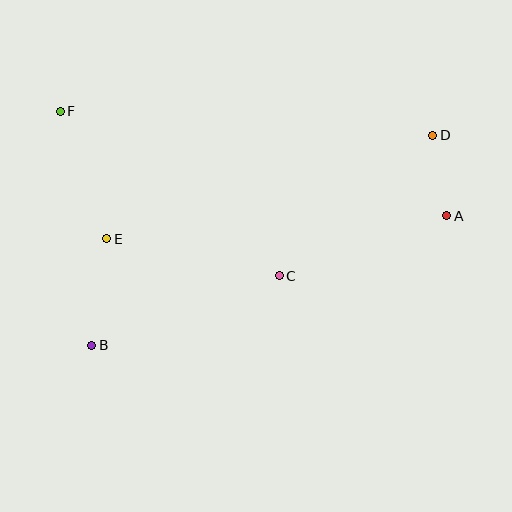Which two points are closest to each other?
Points A and D are closest to each other.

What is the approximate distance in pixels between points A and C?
The distance between A and C is approximately 178 pixels.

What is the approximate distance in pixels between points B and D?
The distance between B and D is approximately 401 pixels.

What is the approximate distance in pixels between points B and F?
The distance between B and F is approximately 236 pixels.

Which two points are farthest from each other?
Points A and F are farthest from each other.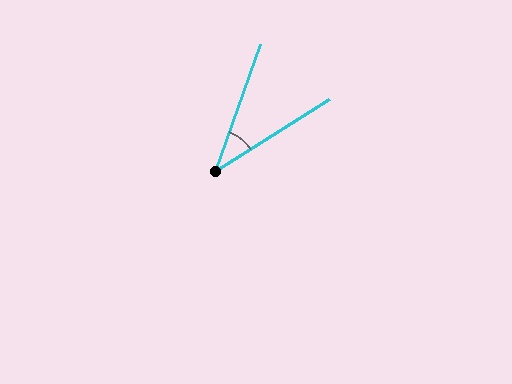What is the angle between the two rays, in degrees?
Approximately 38 degrees.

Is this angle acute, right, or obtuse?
It is acute.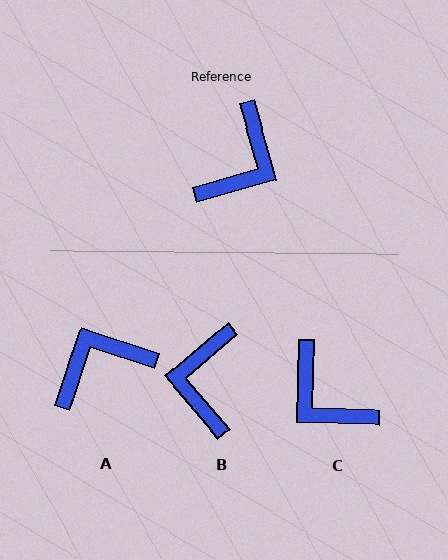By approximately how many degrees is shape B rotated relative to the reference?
Approximately 156 degrees clockwise.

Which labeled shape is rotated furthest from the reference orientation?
B, about 156 degrees away.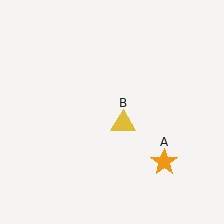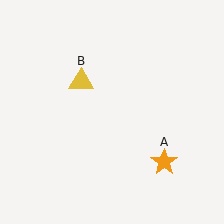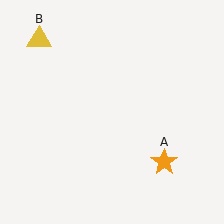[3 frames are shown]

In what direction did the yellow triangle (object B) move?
The yellow triangle (object B) moved up and to the left.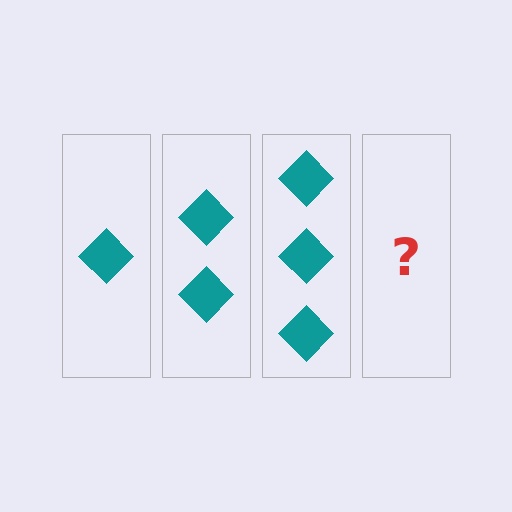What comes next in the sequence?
The next element should be 4 diamonds.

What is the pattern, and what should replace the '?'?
The pattern is that each step adds one more diamond. The '?' should be 4 diamonds.